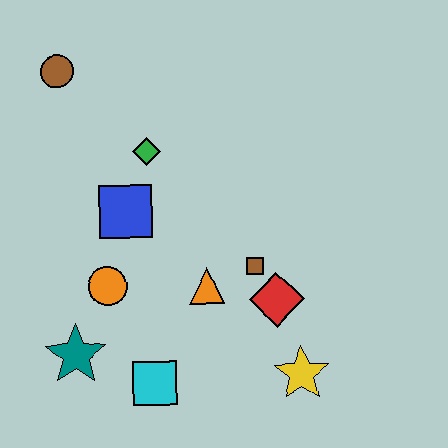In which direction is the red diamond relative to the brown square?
The red diamond is below the brown square.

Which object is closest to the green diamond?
The blue square is closest to the green diamond.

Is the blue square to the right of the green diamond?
No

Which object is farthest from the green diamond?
The yellow star is farthest from the green diamond.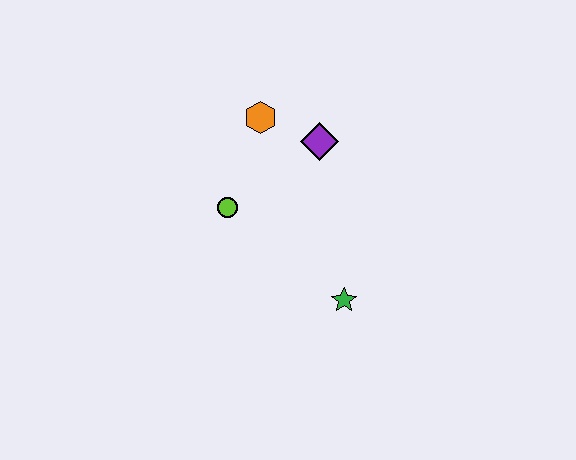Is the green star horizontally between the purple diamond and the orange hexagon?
No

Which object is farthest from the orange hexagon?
The green star is farthest from the orange hexagon.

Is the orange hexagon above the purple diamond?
Yes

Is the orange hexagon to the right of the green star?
No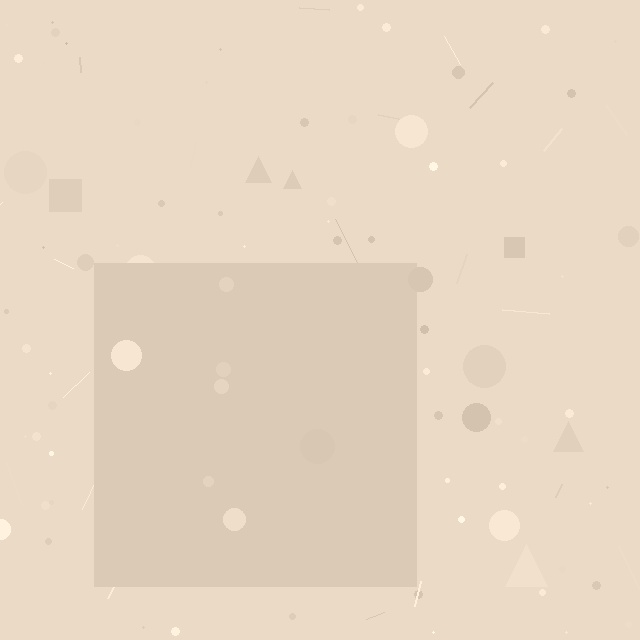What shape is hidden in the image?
A square is hidden in the image.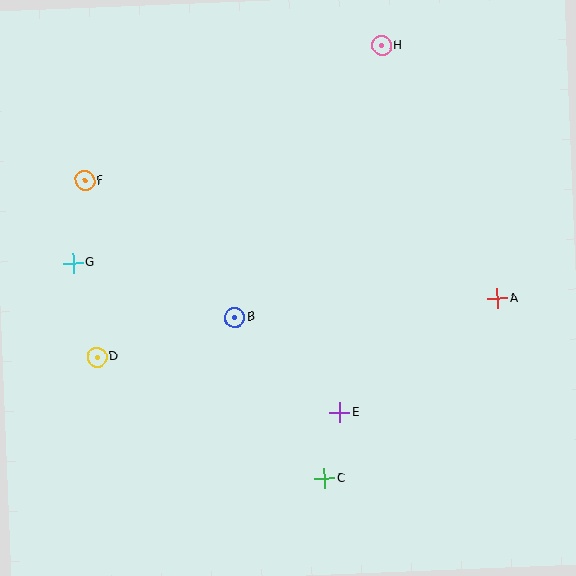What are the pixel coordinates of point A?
Point A is at (497, 298).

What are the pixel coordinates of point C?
Point C is at (324, 479).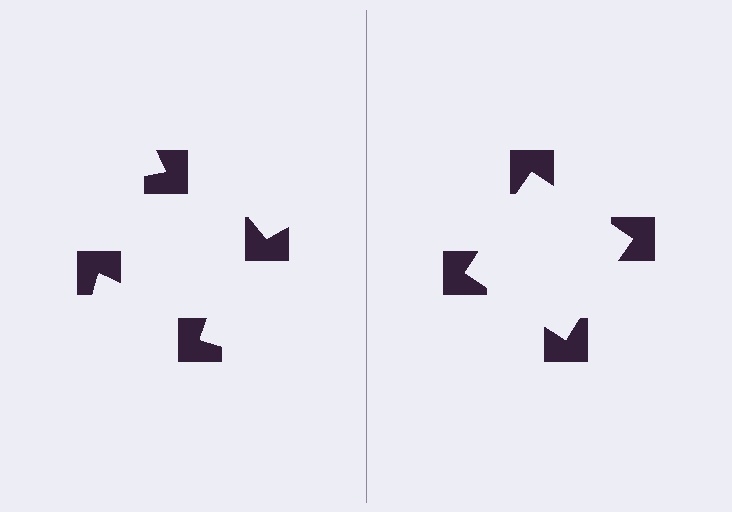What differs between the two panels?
The notched squares are positioned identically on both sides; only the wedge orientations differ. On the right they align to a square; on the left they are misaligned.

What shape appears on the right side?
An illusory square.